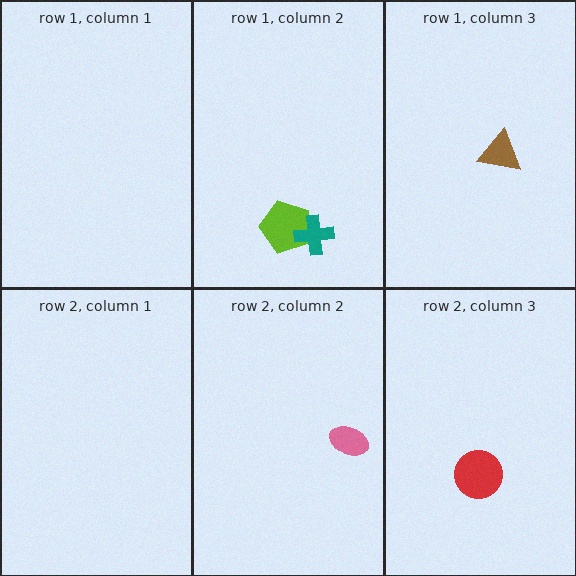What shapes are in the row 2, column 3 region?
The red circle.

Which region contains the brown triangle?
The row 1, column 3 region.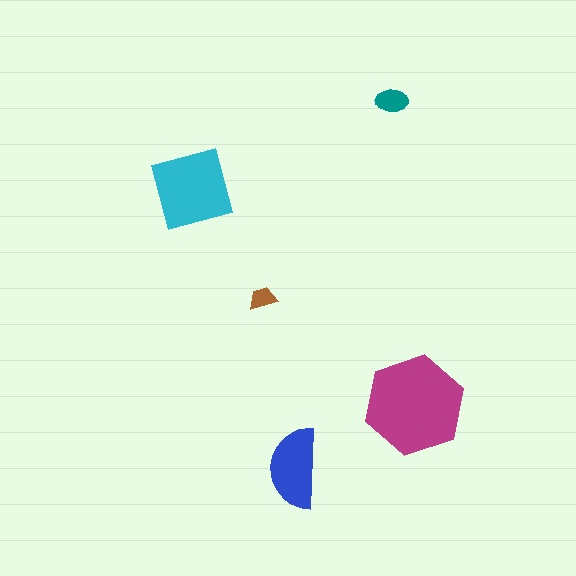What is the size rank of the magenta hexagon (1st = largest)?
1st.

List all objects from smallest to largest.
The brown trapezoid, the teal ellipse, the blue semicircle, the cyan square, the magenta hexagon.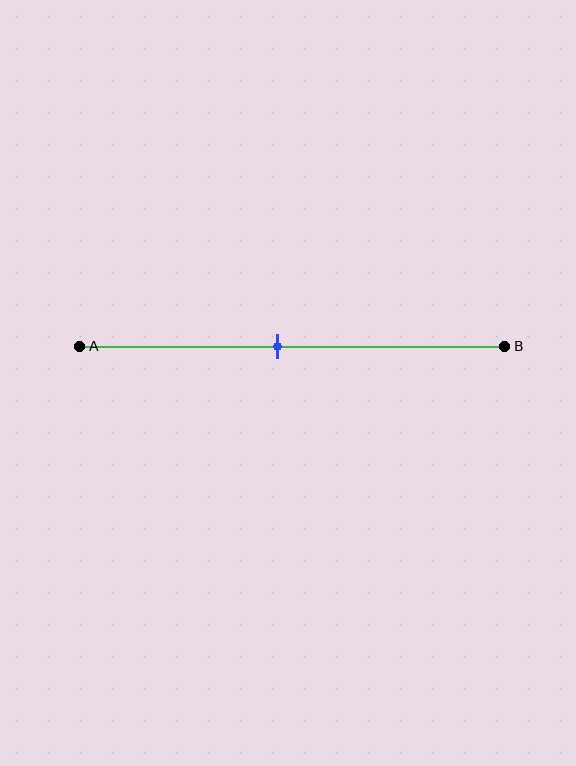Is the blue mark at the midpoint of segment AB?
No, the mark is at about 45% from A, not at the 50% midpoint.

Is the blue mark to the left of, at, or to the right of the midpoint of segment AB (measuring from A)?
The blue mark is to the left of the midpoint of segment AB.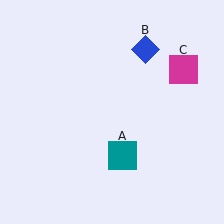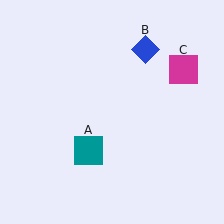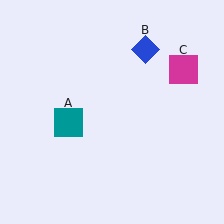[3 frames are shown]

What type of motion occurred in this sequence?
The teal square (object A) rotated clockwise around the center of the scene.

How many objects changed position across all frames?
1 object changed position: teal square (object A).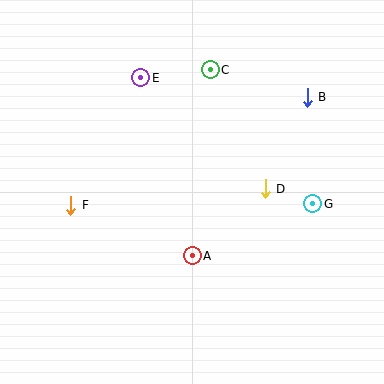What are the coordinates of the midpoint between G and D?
The midpoint between G and D is at (289, 196).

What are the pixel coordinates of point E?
Point E is at (141, 78).